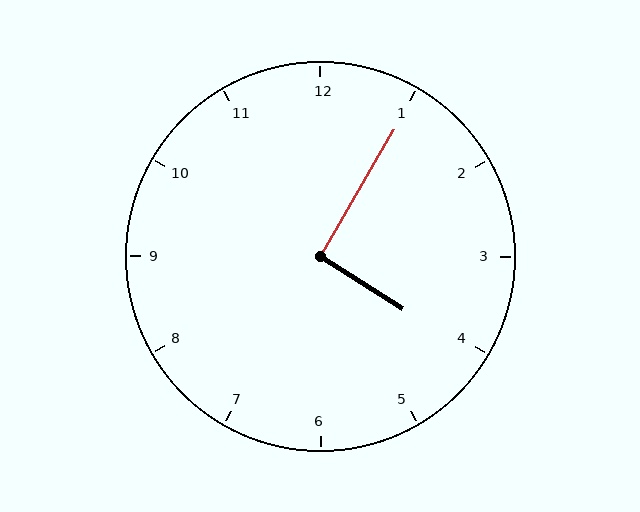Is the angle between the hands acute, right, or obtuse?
It is right.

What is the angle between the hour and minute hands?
Approximately 92 degrees.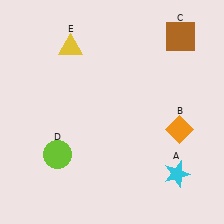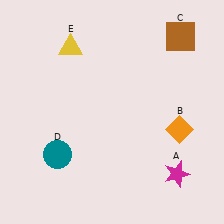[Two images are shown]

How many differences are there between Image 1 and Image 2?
There are 2 differences between the two images.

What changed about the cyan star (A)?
In Image 1, A is cyan. In Image 2, it changed to magenta.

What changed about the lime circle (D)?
In Image 1, D is lime. In Image 2, it changed to teal.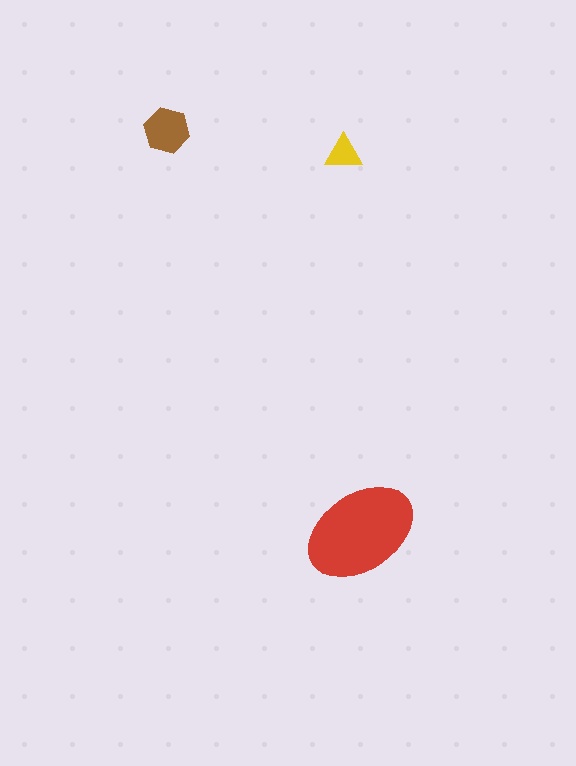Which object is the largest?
The red ellipse.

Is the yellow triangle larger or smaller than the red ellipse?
Smaller.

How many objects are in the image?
There are 3 objects in the image.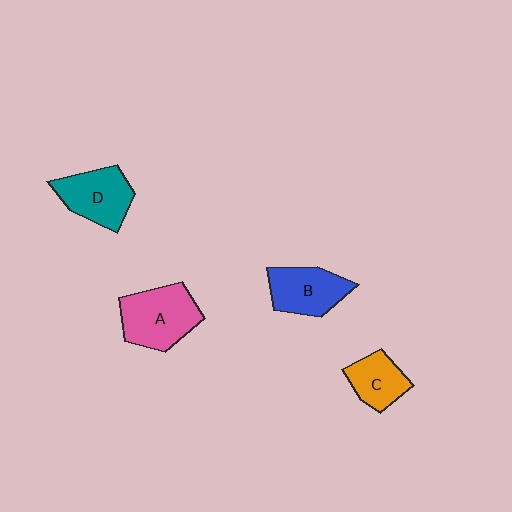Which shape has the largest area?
Shape A (pink).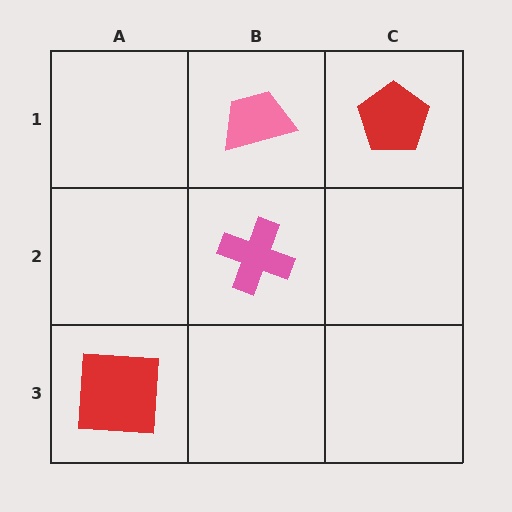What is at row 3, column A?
A red square.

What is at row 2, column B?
A pink cross.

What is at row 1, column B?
A pink trapezoid.